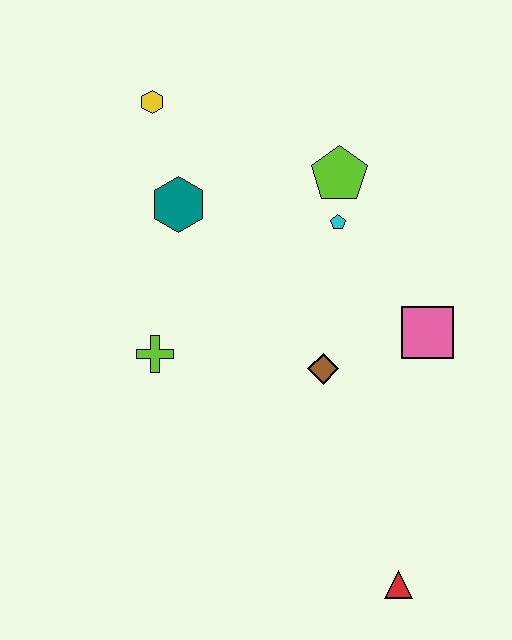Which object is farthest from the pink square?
The yellow hexagon is farthest from the pink square.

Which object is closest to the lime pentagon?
The cyan pentagon is closest to the lime pentagon.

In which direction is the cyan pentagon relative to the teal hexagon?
The cyan pentagon is to the right of the teal hexagon.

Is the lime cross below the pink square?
Yes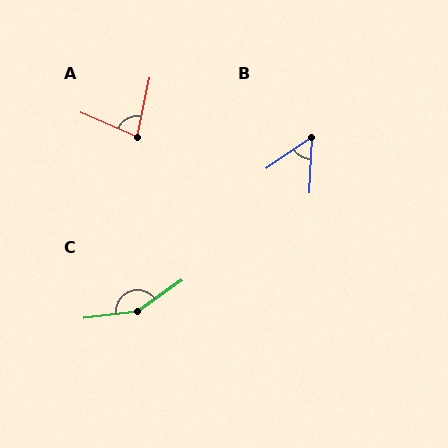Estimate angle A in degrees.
Approximately 79 degrees.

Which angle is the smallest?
B, at approximately 53 degrees.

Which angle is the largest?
C, at approximately 151 degrees.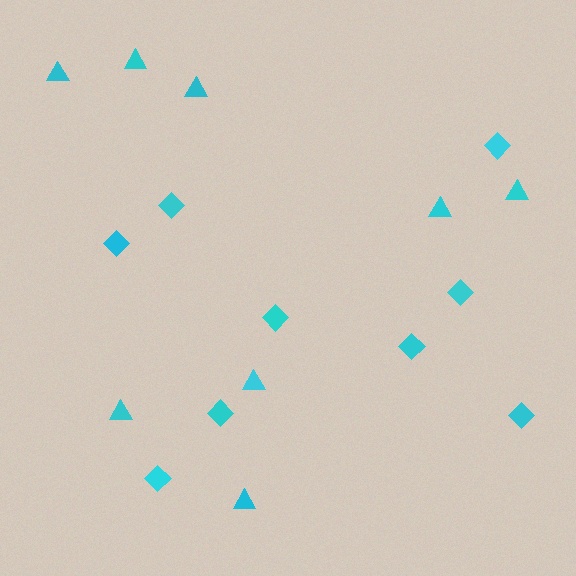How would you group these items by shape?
There are 2 groups: one group of triangles (8) and one group of diamonds (9).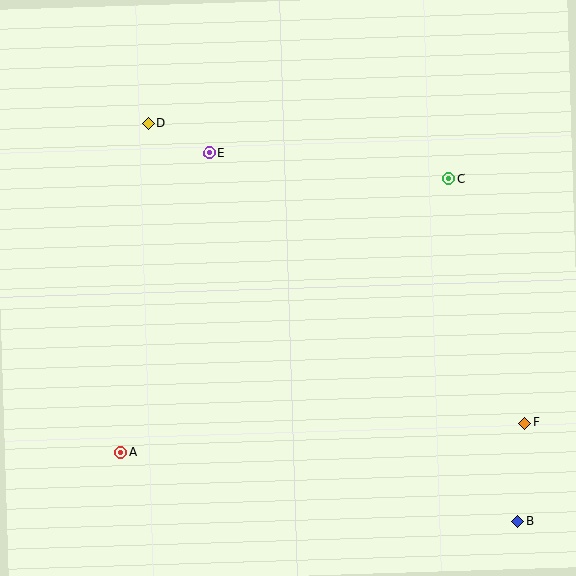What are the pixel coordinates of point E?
Point E is at (209, 153).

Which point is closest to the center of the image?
Point E at (209, 153) is closest to the center.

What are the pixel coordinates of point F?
Point F is at (525, 423).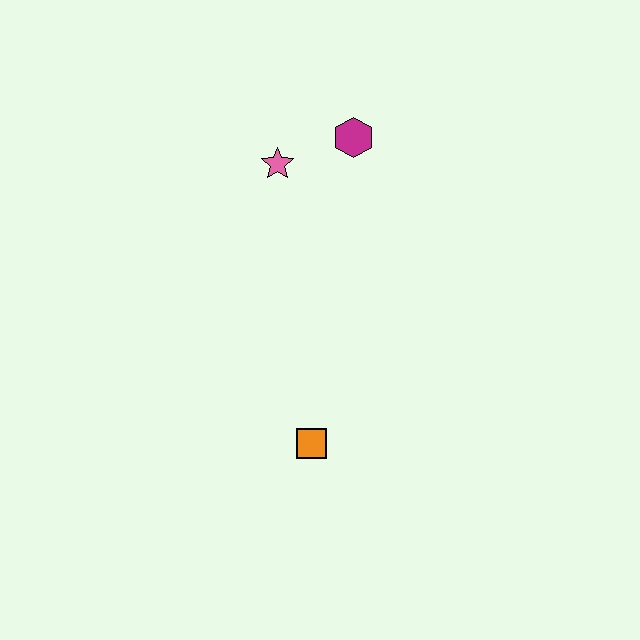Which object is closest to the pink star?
The magenta hexagon is closest to the pink star.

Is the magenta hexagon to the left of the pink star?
No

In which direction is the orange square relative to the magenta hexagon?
The orange square is below the magenta hexagon.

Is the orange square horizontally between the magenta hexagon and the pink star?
Yes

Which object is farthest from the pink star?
The orange square is farthest from the pink star.